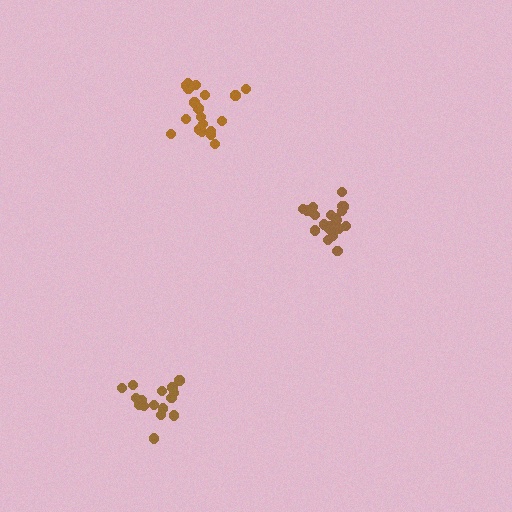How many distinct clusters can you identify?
There are 3 distinct clusters.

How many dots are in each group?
Group 1: 21 dots, Group 2: 19 dots, Group 3: 17 dots (57 total).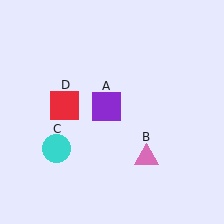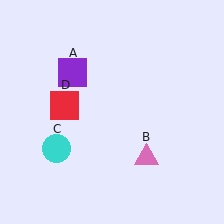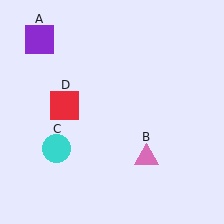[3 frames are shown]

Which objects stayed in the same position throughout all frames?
Pink triangle (object B) and cyan circle (object C) and red square (object D) remained stationary.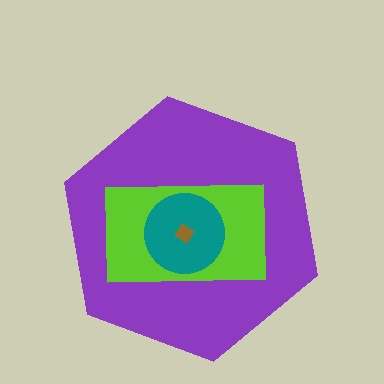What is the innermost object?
The brown diamond.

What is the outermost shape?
The purple hexagon.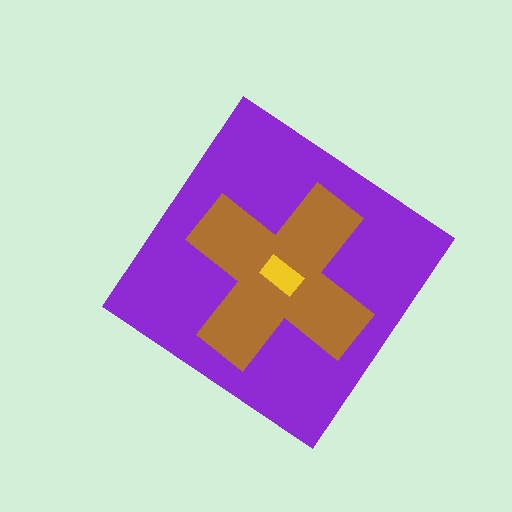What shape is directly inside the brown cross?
The yellow rectangle.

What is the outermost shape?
The purple diamond.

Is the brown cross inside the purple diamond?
Yes.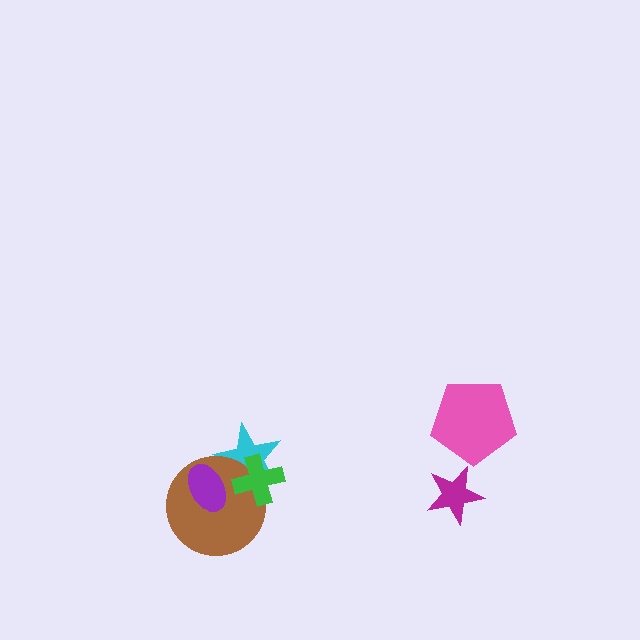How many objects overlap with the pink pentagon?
0 objects overlap with the pink pentagon.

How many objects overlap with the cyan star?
3 objects overlap with the cyan star.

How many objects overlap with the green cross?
2 objects overlap with the green cross.